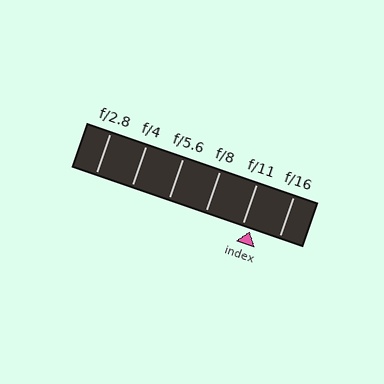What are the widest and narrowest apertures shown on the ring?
The widest aperture shown is f/2.8 and the narrowest is f/16.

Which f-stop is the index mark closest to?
The index mark is closest to f/11.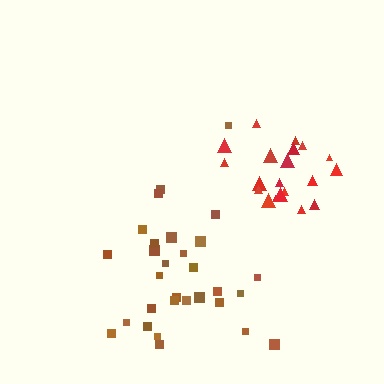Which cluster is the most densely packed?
Red.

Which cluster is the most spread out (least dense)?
Brown.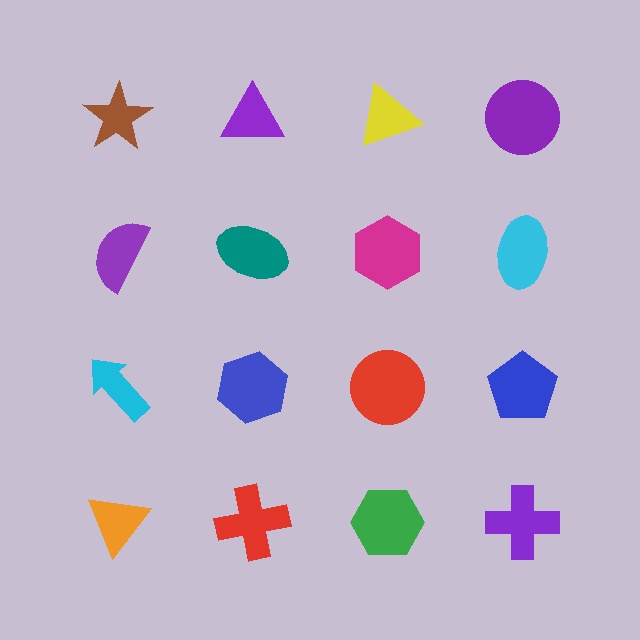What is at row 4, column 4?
A purple cross.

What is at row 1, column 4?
A purple circle.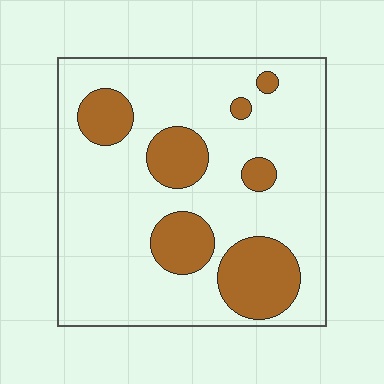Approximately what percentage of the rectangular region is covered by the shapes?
Approximately 20%.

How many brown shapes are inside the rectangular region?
7.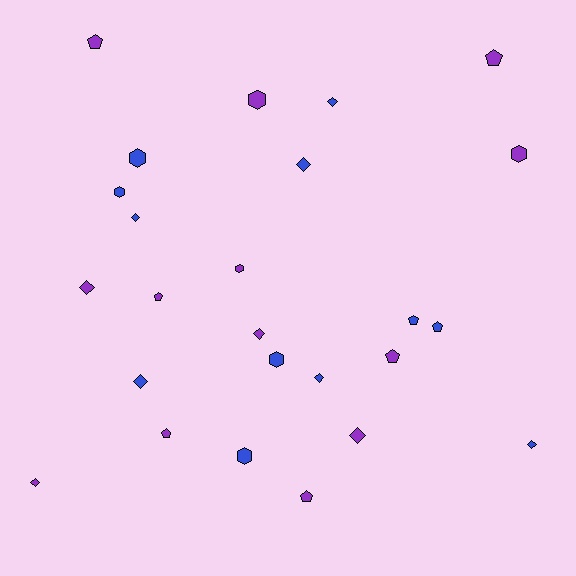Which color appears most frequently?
Purple, with 13 objects.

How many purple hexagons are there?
There are 3 purple hexagons.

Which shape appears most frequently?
Diamond, with 10 objects.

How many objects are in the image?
There are 25 objects.